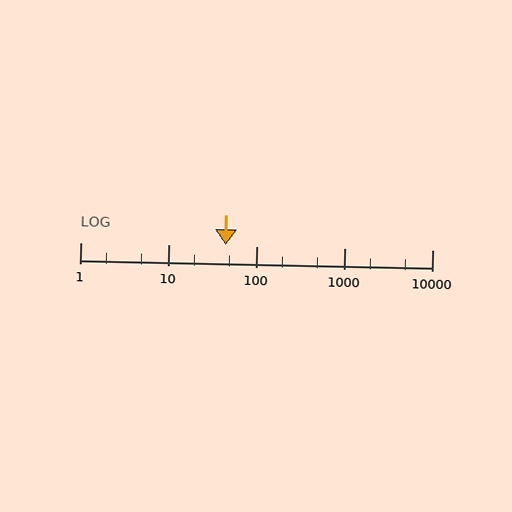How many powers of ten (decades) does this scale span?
The scale spans 4 decades, from 1 to 10000.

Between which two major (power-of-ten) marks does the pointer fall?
The pointer is between 10 and 100.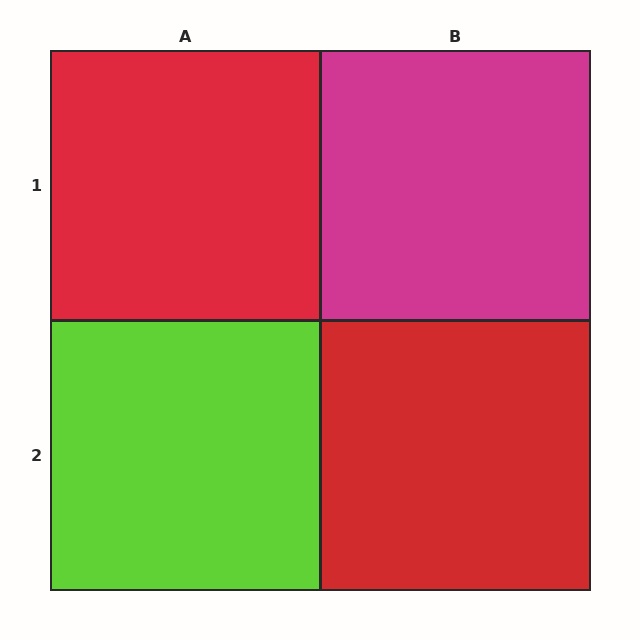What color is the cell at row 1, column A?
Red.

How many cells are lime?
1 cell is lime.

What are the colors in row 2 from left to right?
Lime, red.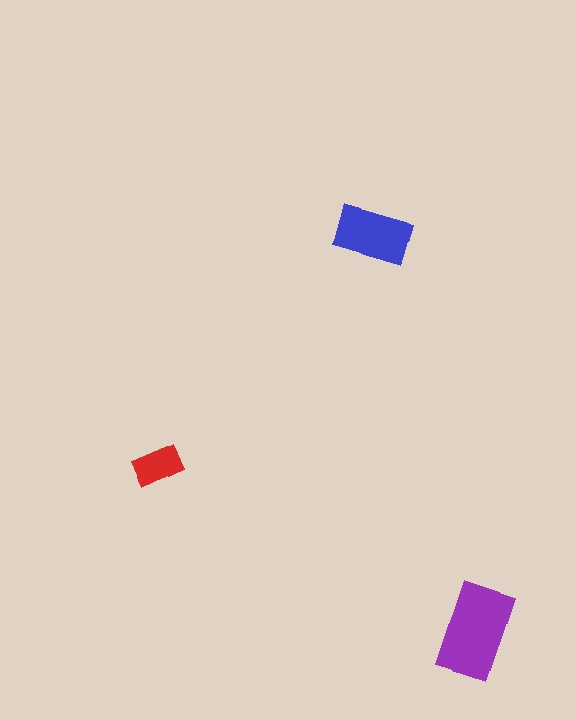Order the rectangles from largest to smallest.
the purple one, the blue one, the red one.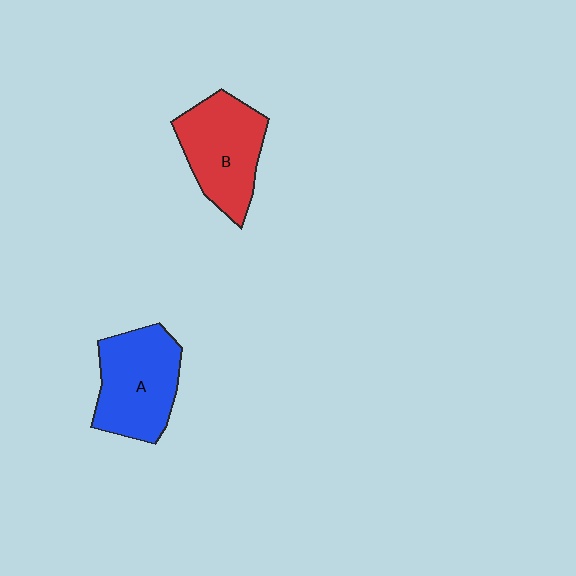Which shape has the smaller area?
Shape B (red).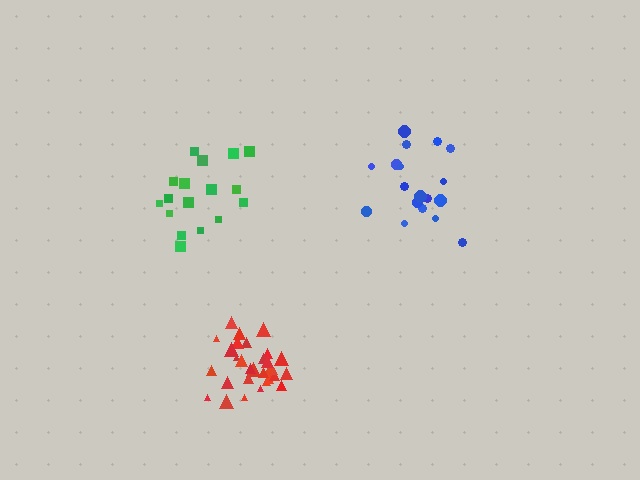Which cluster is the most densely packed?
Red.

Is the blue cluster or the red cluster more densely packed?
Red.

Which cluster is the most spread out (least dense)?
Blue.